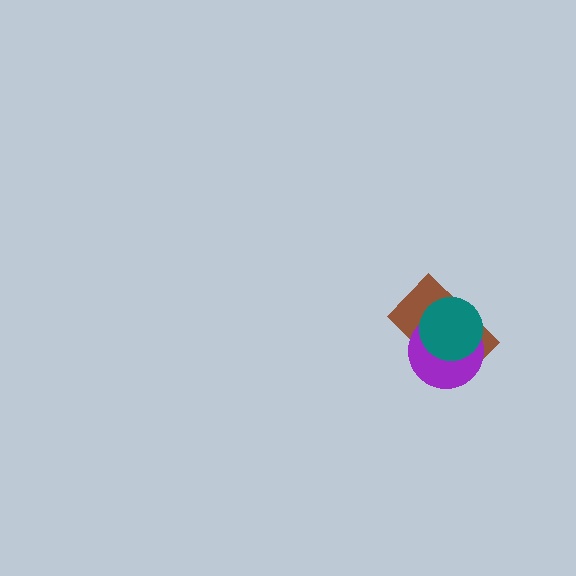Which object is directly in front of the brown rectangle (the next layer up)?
The purple circle is directly in front of the brown rectangle.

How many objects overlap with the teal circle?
2 objects overlap with the teal circle.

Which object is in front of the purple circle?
The teal circle is in front of the purple circle.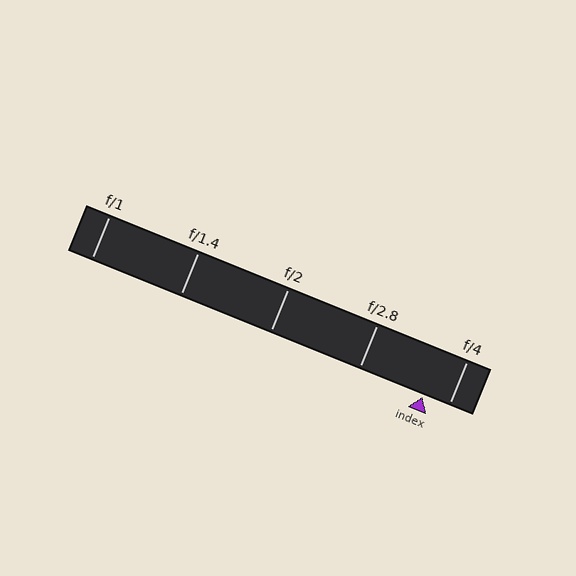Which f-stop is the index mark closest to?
The index mark is closest to f/4.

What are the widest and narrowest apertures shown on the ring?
The widest aperture shown is f/1 and the narrowest is f/4.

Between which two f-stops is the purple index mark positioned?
The index mark is between f/2.8 and f/4.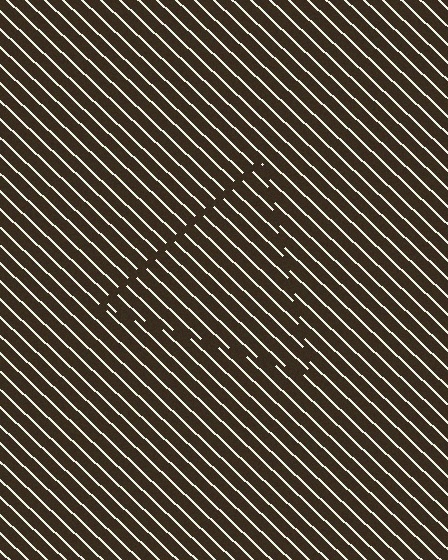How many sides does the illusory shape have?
3 sides — the line-ends trace a triangle.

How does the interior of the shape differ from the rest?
The interior of the shape contains the same grating, shifted by half a period — the contour is defined by the phase discontinuity where line-ends from the inner and outer gratings abut.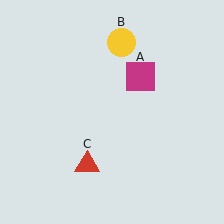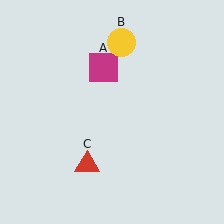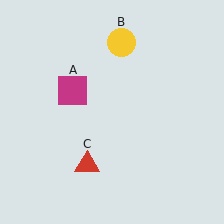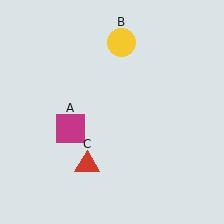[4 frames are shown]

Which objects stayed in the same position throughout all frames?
Yellow circle (object B) and red triangle (object C) remained stationary.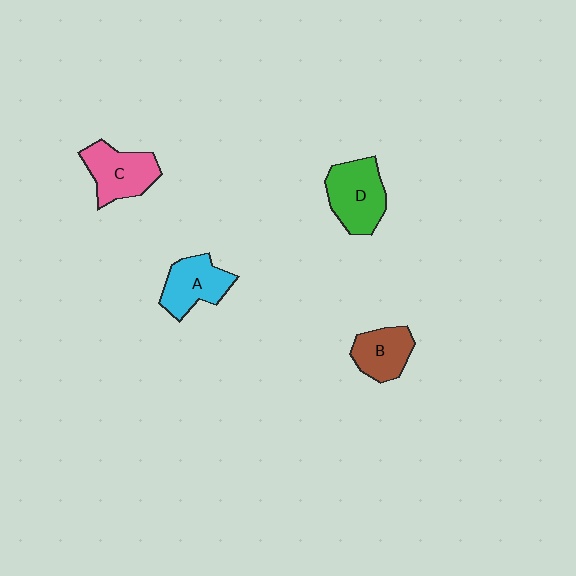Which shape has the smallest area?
Shape B (brown).